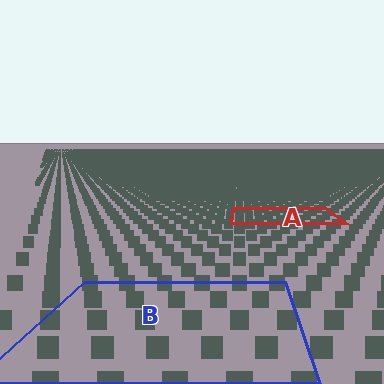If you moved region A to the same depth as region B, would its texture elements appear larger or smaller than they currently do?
They would appear larger. At a closer depth, the same texture elements are projected at a bigger on-screen size.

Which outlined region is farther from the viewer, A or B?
Region A is farther from the viewer — the texture elements inside it appear smaller and more densely packed.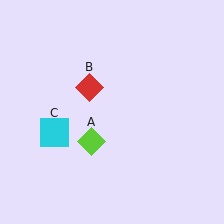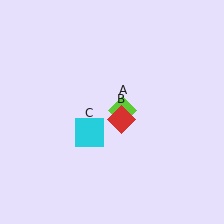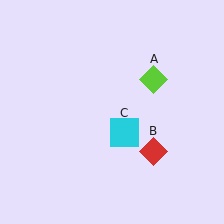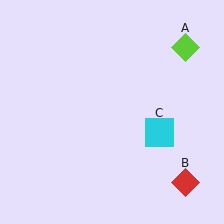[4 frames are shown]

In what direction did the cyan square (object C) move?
The cyan square (object C) moved right.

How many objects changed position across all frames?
3 objects changed position: lime diamond (object A), red diamond (object B), cyan square (object C).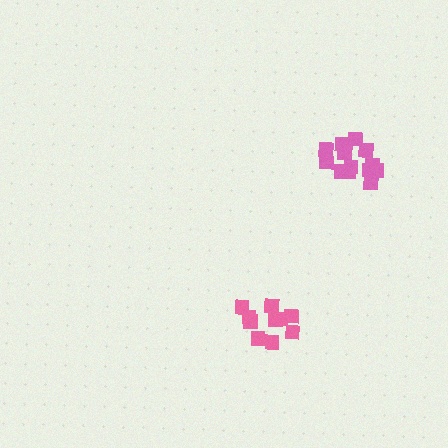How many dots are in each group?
Group 1: 13 dots, Group 2: 10 dots (23 total).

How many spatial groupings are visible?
There are 2 spatial groupings.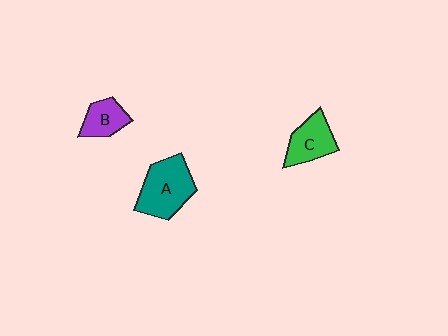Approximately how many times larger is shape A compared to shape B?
Approximately 1.8 times.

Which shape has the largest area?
Shape A (teal).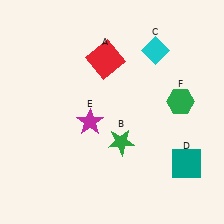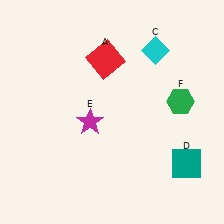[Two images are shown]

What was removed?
The green star (B) was removed in Image 2.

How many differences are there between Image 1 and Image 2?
There is 1 difference between the two images.